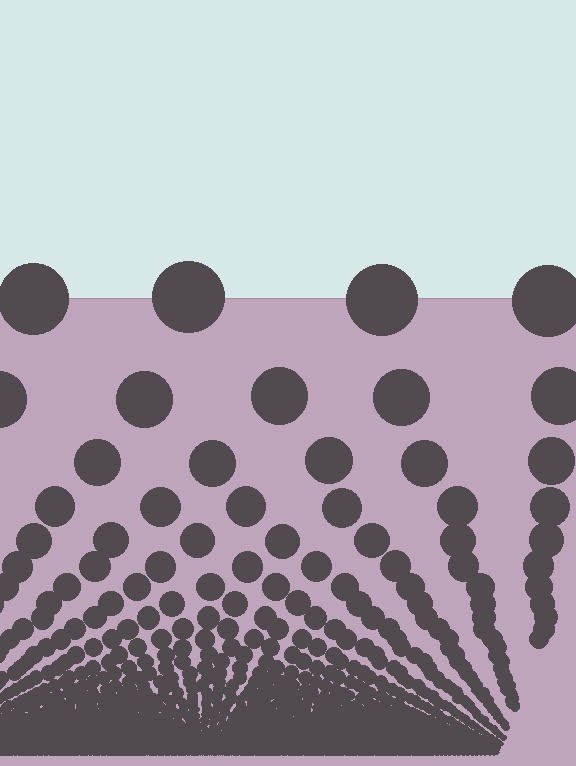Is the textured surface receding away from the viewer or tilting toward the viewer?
The surface appears to tilt toward the viewer. Texture elements get larger and sparser toward the top.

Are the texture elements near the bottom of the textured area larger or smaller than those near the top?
Smaller. The gradient is inverted — elements near the bottom are smaller and denser.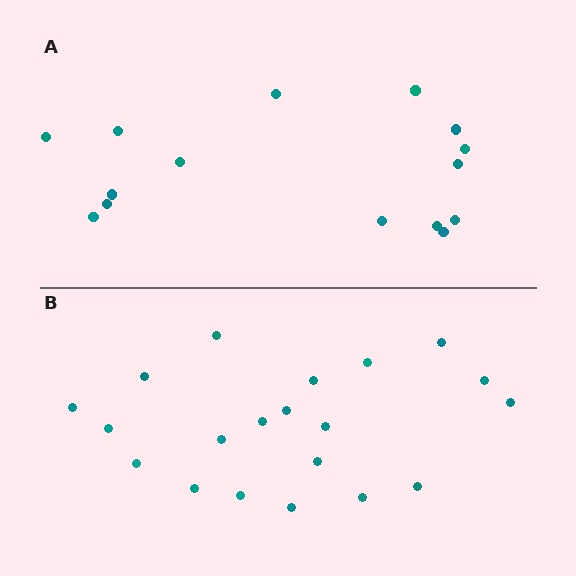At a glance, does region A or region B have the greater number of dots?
Region B (the bottom region) has more dots.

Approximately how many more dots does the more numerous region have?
Region B has about 5 more dots than region A.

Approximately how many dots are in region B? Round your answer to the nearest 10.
About 20 dots.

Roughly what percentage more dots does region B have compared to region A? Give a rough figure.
About 35% more.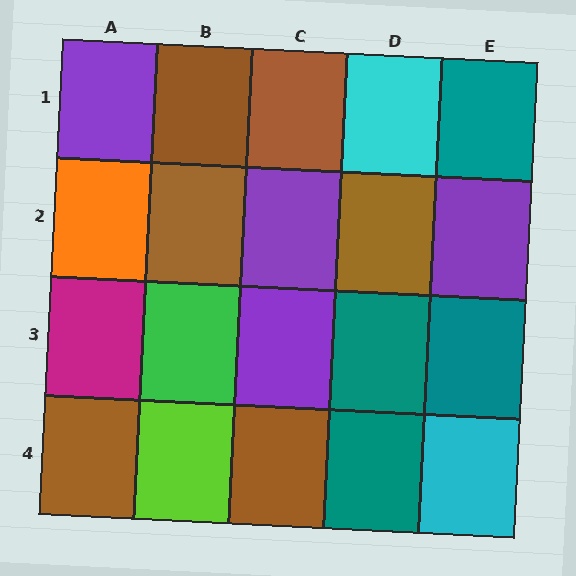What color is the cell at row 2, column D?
Brown.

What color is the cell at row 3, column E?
Teal.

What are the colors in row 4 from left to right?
Brown, lime, brown, teal, cyan.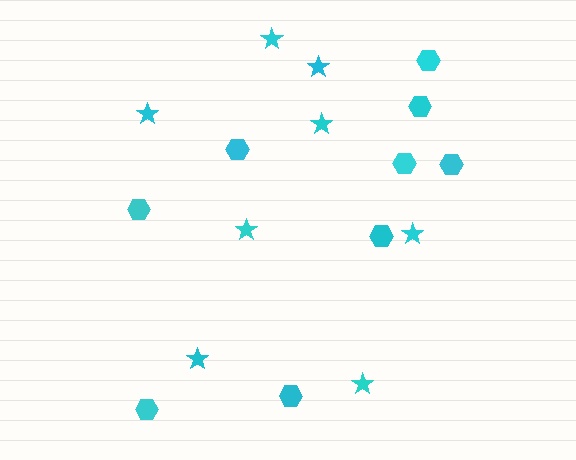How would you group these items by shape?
There are 2 groups: one group of hexagons (9) and one group of stars (8).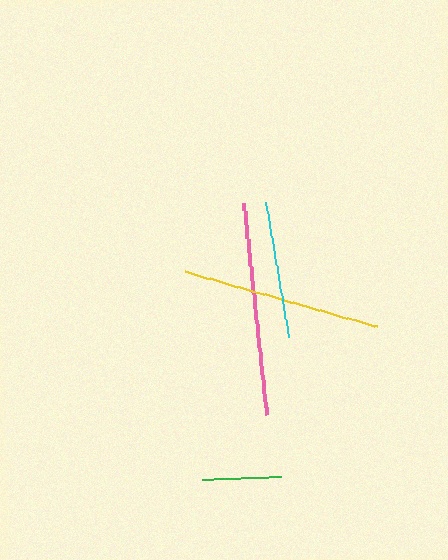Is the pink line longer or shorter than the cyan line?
The pink line is longer than the cyan line.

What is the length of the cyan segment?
The cyan segment is approximately 136 pixels long.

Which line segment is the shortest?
The green line is the shortest at approximately 79 pixels.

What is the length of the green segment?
The green segment is approximately 79 pixels long.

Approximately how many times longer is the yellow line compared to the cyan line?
The yellow line is approximately 1.5 times the length of the cyan line.